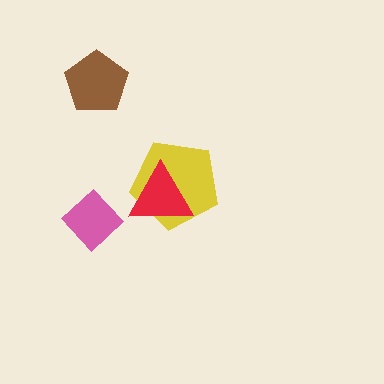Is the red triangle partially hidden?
No, no other shape covers it.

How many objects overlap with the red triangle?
1 object overlaps with the red triangle.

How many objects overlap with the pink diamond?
0 objects overlap with the pink diamond.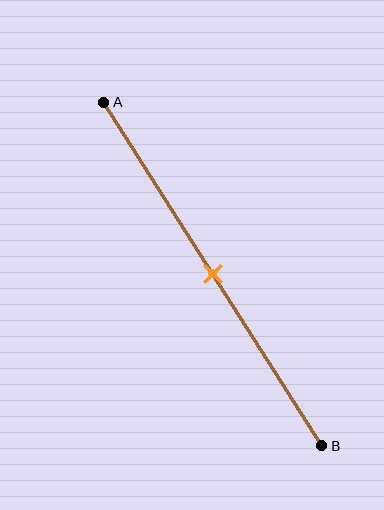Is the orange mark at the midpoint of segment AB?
Yes, the mark is approximately at the midpoint.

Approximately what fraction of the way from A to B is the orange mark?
The orange mark is approximately 50% of the way from A to B.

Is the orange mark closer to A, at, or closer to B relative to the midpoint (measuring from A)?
The orange mark is approximately at the midpoint of segment AB.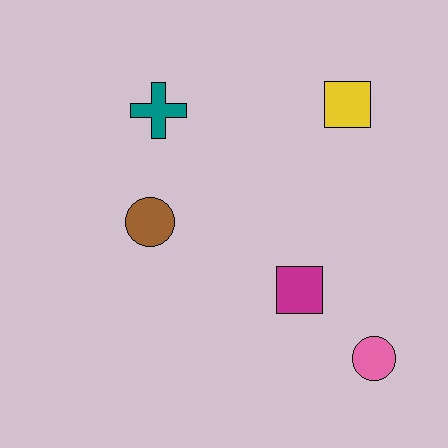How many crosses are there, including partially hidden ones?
There is 1 cross.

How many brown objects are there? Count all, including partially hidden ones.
There is 1 brown object.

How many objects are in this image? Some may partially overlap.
There are 5 objects.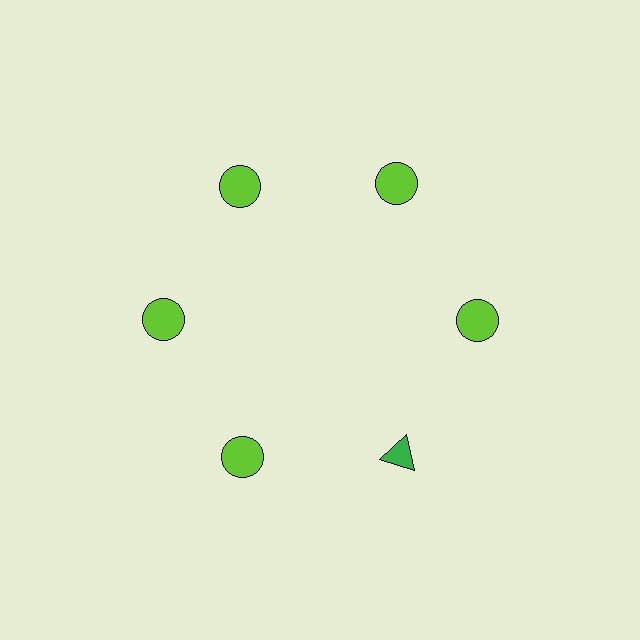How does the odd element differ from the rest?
It differs in both color (green instead of lime) and shape (triangle instead of circle).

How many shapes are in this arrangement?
There are 6 shapes arranged in a ring pattern.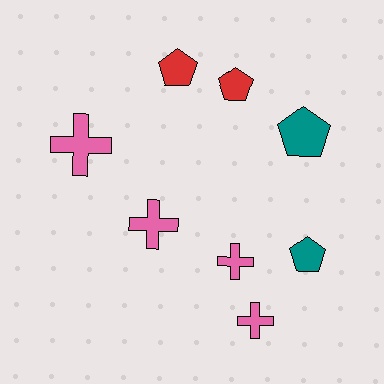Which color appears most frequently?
Pink, with 4 objects.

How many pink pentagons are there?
There are no pink pentagons.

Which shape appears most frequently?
Cross, with 4 objects.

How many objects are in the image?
There are 8 objects.